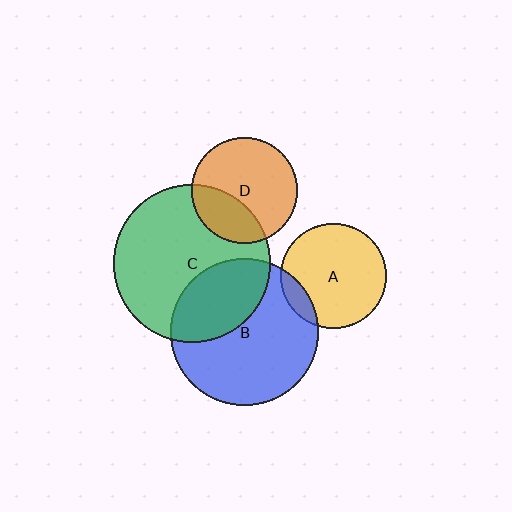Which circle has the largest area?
Circle C (green).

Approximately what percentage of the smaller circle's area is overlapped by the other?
Approximately 35%.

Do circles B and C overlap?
Yes.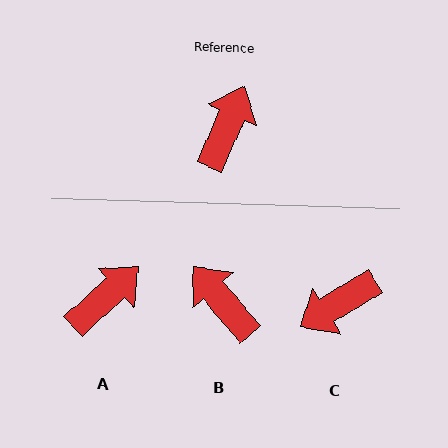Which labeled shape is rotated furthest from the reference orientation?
C, about 145 degrees away.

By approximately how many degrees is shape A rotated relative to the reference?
Approximately 24 degrees clockwise.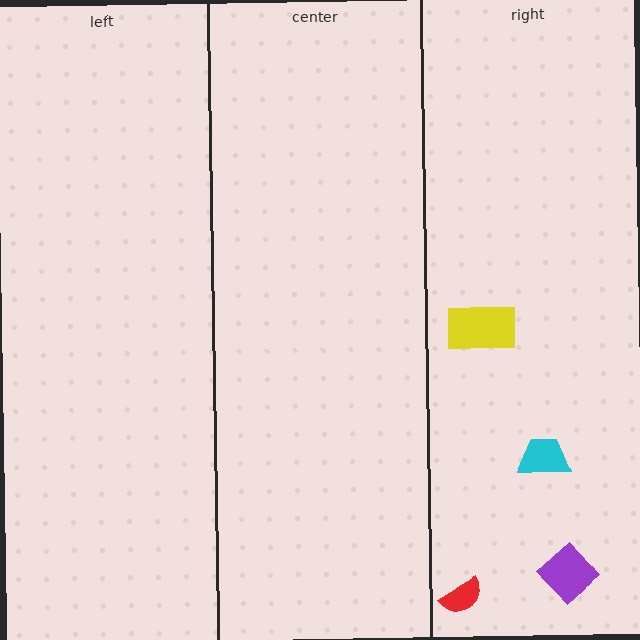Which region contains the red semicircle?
The right region.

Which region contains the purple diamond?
The right region.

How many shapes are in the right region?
4.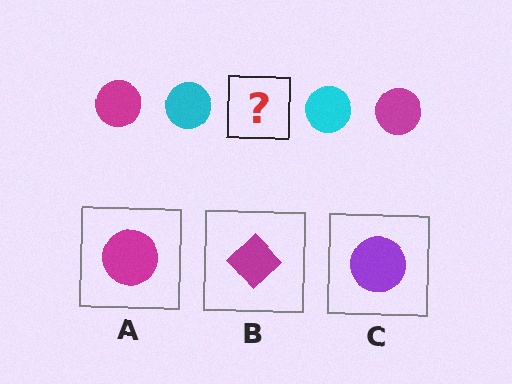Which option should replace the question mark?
Option A.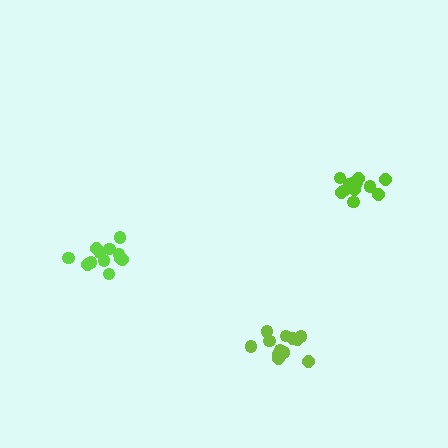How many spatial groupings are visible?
There are 3 spatial groupings.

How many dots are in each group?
Group 1: 13 dots, Group 2: 13 dots, Group 3: 12 dots (38 total).